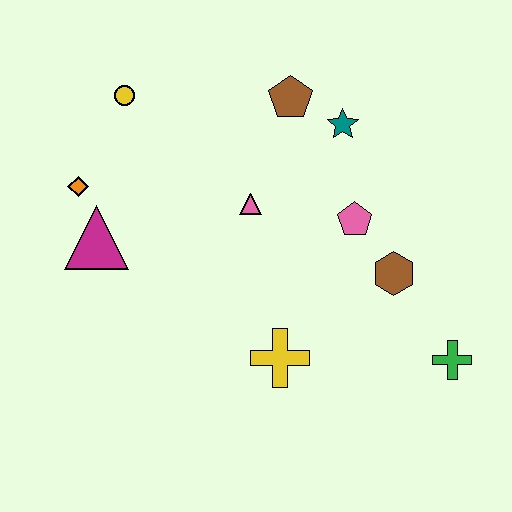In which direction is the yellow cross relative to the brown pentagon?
The yellow cross is below the brown pentagon.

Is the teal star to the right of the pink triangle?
Yes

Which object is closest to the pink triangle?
The pink pentagon is closest to the pink triangle.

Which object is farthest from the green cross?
The yellow circle is farthest from the green cross.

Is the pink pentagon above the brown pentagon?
No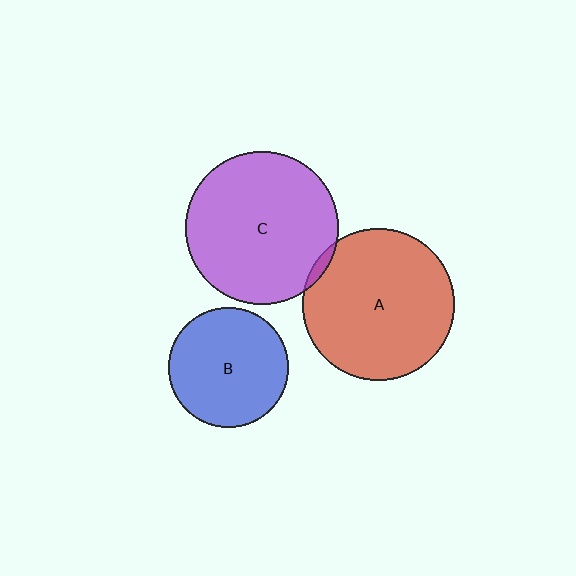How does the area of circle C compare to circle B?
Approximately 1.6 times.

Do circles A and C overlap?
Yes.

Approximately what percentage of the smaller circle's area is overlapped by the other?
Approximately 5%.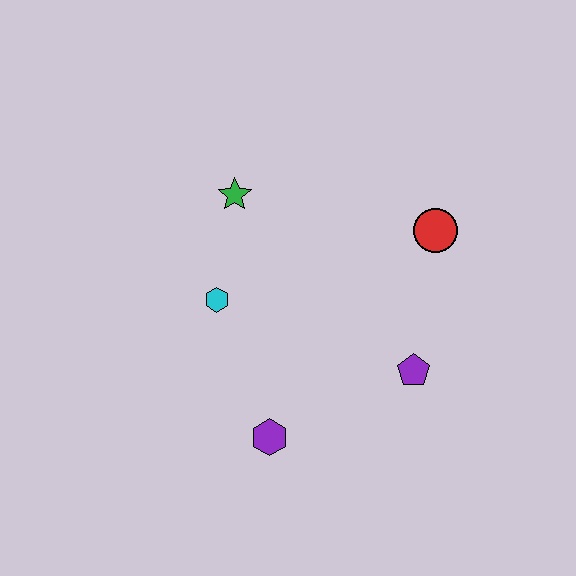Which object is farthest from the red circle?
The purple hexagon is farthest from the red circle.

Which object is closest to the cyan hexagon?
The green star is closest to the cyan hexagon.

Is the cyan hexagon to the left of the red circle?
Yes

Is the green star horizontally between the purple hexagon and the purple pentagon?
No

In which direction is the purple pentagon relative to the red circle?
The purple pentagon is below the red circle.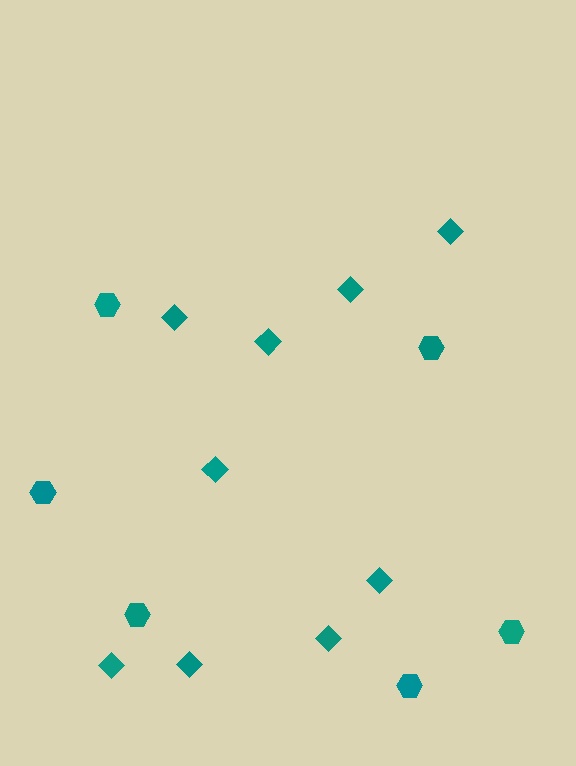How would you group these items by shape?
There are 2 groups: one group of diamonds (9) and one group of hexagons (6).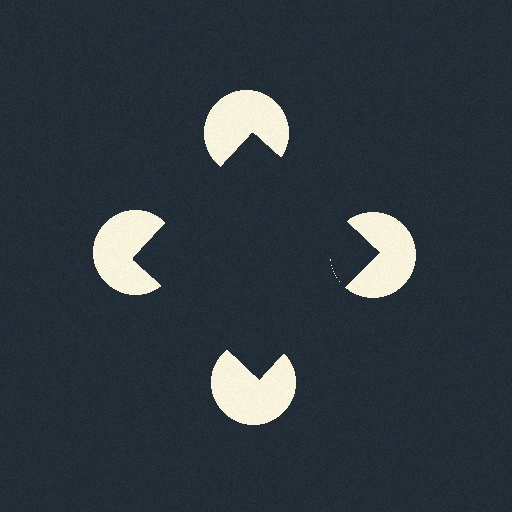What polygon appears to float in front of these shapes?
An illusory square — its edges are inferred from the aligned wedge cuts in the pac-man discs, not physically drawn.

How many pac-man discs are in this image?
There are 4 — one at each vertex of the illusory square.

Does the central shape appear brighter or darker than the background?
It typically appears slightly darker than the background, even though no actual brightness change is drawn.